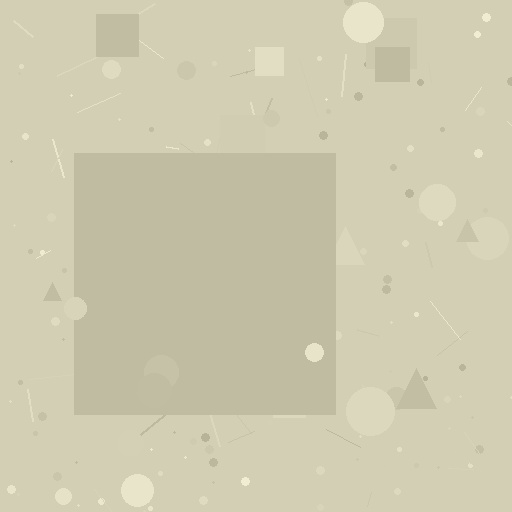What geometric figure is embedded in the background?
A square is embedded in the background.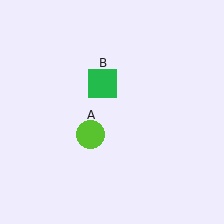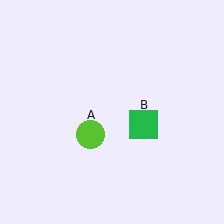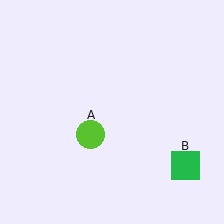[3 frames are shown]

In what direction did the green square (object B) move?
The green square (object B) moved down and to the right.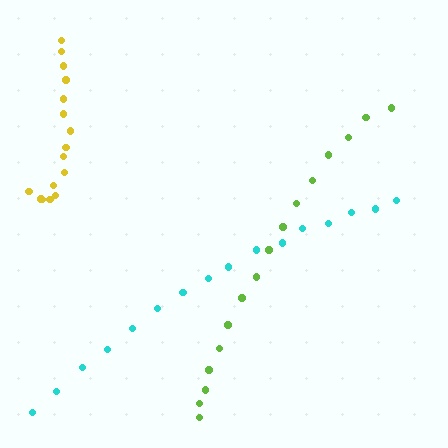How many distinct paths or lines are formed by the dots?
There are 3 distinct paths.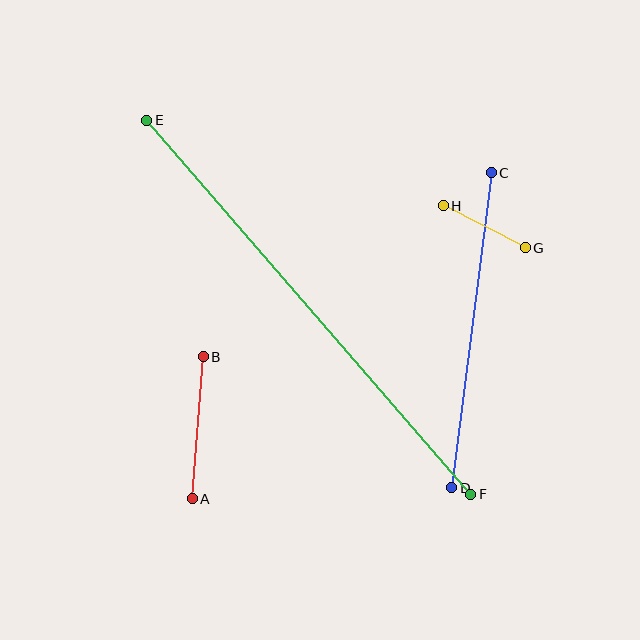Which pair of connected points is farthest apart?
Points E and F are farthest apart.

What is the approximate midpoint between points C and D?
The midpoint is at approximately (472, 330) pixels.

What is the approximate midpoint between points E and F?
The midpoint is at approximately (309, 307) pixels.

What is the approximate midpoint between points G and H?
The midpoint is at approximately (484, 227) pixels.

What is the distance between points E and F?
The distance is approximately 495 pixels.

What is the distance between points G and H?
The distance is approximately 92 pixels.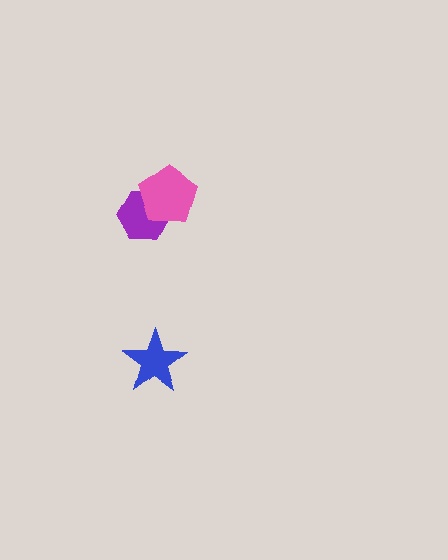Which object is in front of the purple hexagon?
The pink pentagon is in front of the purple hexagon.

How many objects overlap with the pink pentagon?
1 object overlaps with the pink pentagon.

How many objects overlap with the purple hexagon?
1 object overlaps with the purple hexagon.